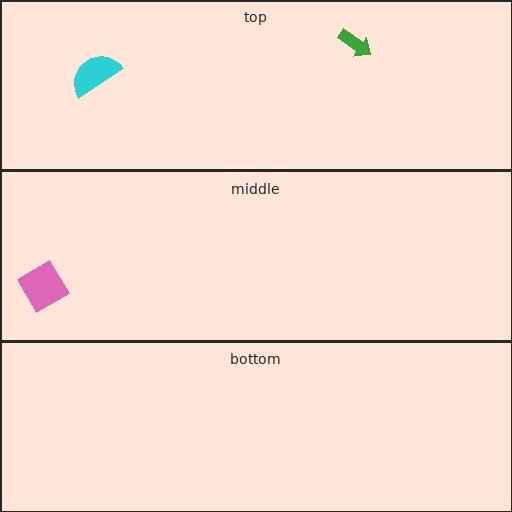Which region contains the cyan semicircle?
The top region.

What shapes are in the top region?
The green arrow, the cyan semicircle.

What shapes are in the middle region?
The pink diamond.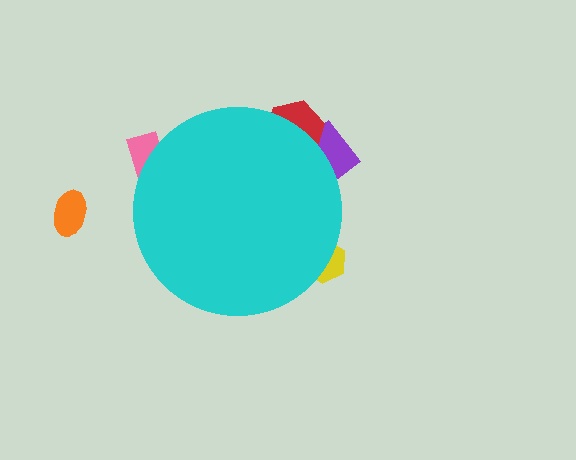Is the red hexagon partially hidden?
Yes, the red hexagon is partially hidden behind the cyan circle.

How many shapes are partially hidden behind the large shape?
4 shapes are partially hidden.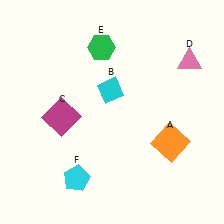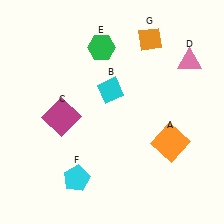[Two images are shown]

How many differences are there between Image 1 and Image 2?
There is 1 difference between the two images.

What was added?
An orange diamond (G) was added in Image 2.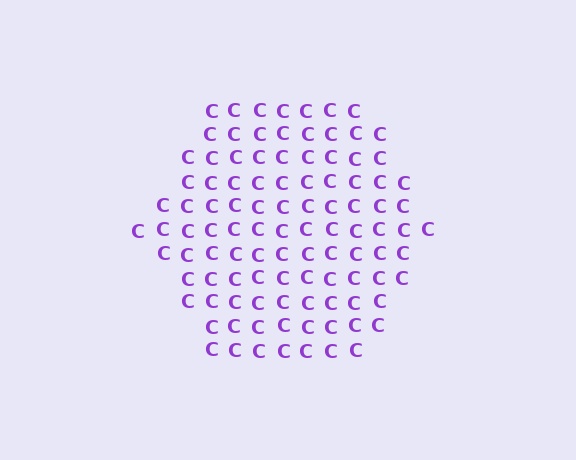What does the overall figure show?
The overall figure shows a hexagon.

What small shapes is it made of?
It is made of small letter C's.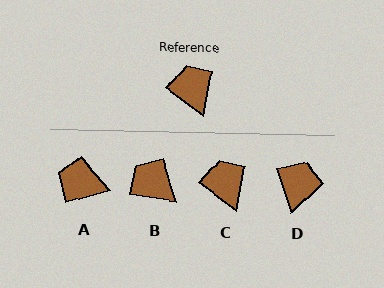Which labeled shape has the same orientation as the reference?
C.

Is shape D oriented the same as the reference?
No, it is off by about 36 degrees.